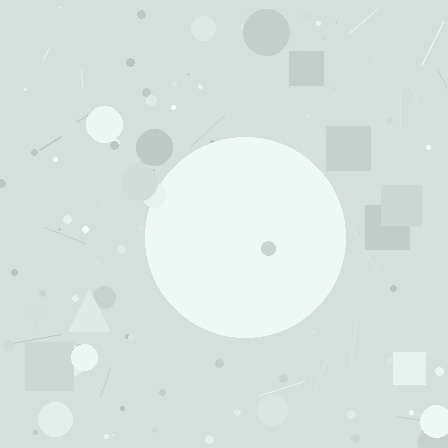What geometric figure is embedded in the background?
A circle is embedded in the background.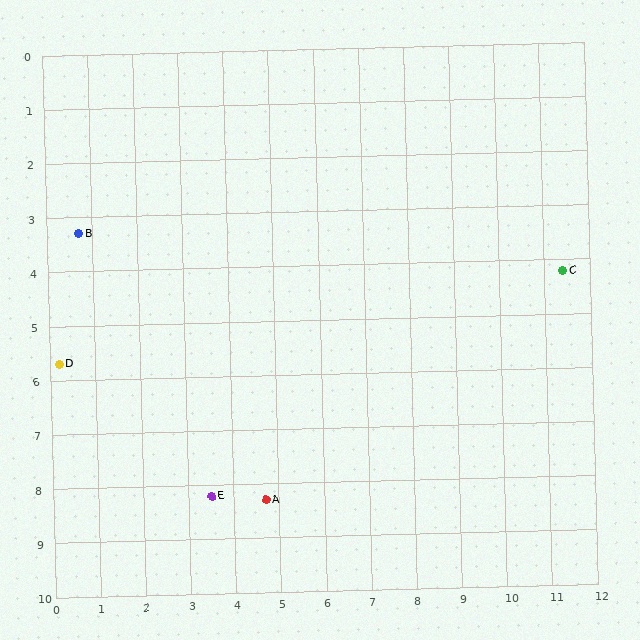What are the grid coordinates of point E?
Point E is at approximately (3.5, 8.2).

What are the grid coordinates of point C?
Point C is at approximately (11.4, 4.2).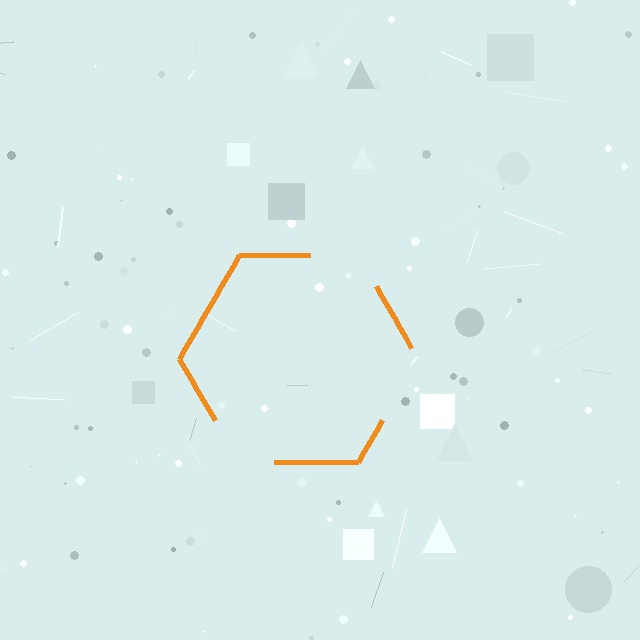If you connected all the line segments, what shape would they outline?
They would outline a hexagon.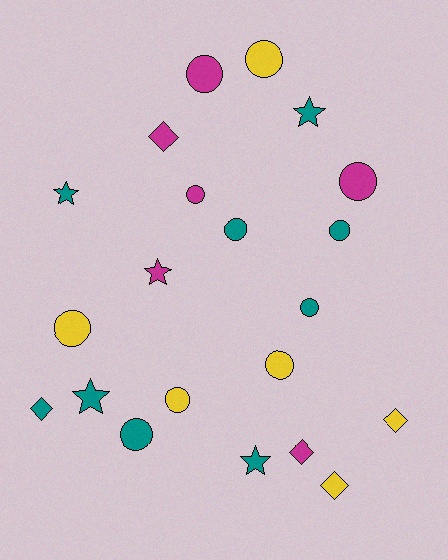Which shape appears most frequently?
Circle, with 11 objects.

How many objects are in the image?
There are 21 objects.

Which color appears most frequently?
Teal, with 9 objects.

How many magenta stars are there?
There is 1 magenta star.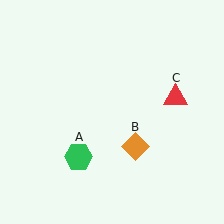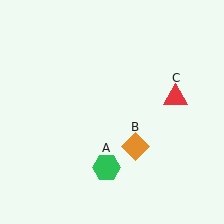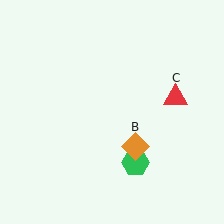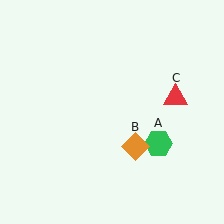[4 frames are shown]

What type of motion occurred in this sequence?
The green hexagon (object A) rotated counterclockwise around the center of the scene.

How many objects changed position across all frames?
1 object changed position: green hexagon (object A).